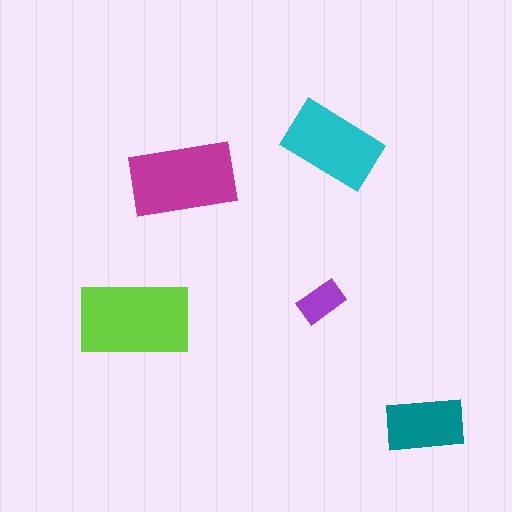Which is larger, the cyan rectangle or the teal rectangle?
The cyan one.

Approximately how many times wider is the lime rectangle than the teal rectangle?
About 1.5 times wider.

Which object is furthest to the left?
The lime rectangle is leftmost.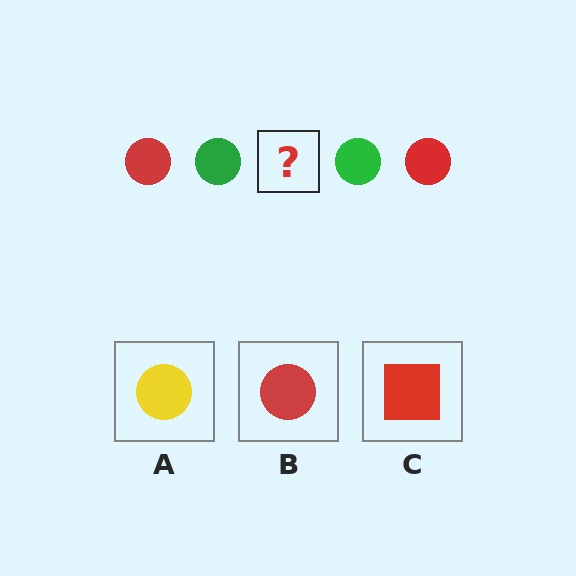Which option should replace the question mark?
Option B.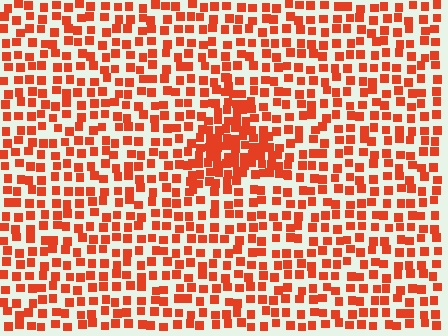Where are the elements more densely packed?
The elements are more densely packed inside the triangle boundary.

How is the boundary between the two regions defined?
The boundary is defined by a change in element density (approximately 1.9x ratio). All elements are the same color, size, and shape.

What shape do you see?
I see a triangle.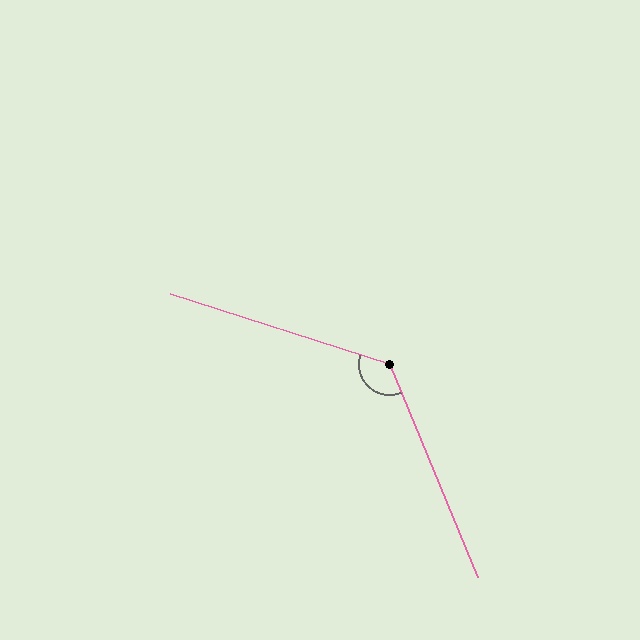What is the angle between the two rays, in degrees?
Approximately 130 degrees.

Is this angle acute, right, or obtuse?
It is obtuse.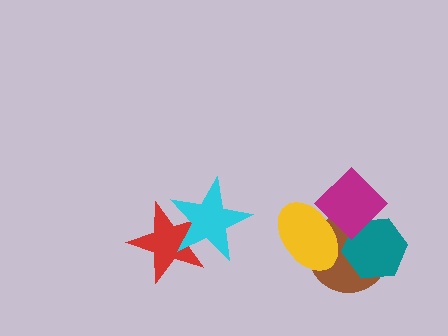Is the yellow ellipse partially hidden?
Yes, it is partially covered by another shape.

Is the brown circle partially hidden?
Yes, it is partially covered by another shape.